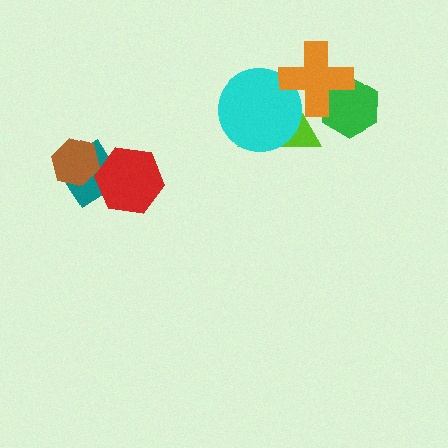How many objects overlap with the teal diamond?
2 objects overlap with the teal diamond.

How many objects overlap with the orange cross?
3 objects overlap with the orange cross.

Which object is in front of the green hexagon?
The orange cross is in front of the green hexagon.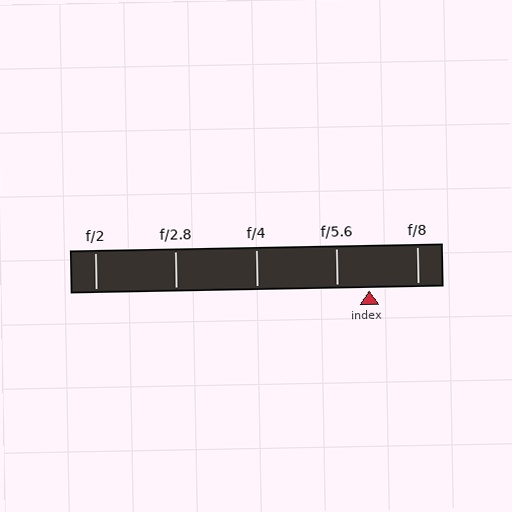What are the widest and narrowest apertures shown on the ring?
The widest aperture shown is f/2 and the narrowest is f/8.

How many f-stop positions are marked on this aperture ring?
There are 5 f-stop positions marked.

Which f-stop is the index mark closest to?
The index mark is closest to f/5.6.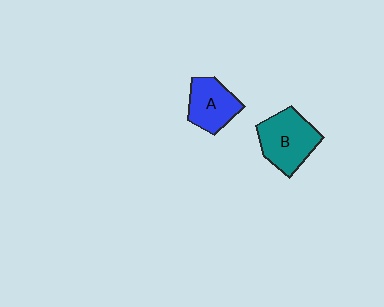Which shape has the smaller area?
Shape A (blue).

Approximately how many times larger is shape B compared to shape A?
Approximately 1.3 times.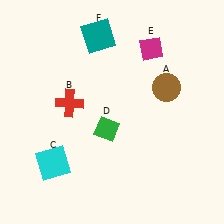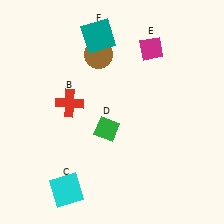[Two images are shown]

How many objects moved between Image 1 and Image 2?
2 objects moved between the two images.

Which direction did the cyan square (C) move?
The cyan square (C) moved down.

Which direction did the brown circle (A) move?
The brown circle (A) moved left.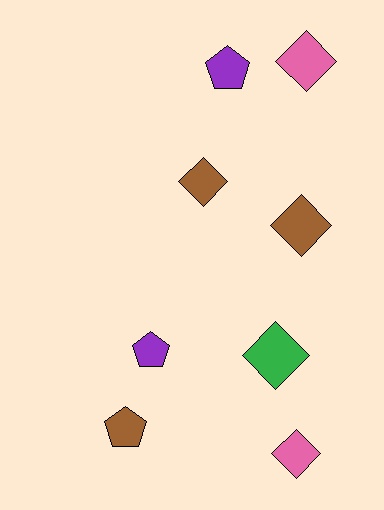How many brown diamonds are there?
There are 2 brown diamonds.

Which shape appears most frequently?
Diamond, with 5 objects.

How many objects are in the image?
There are 8 objects.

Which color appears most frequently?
Brown, with 3 objects.